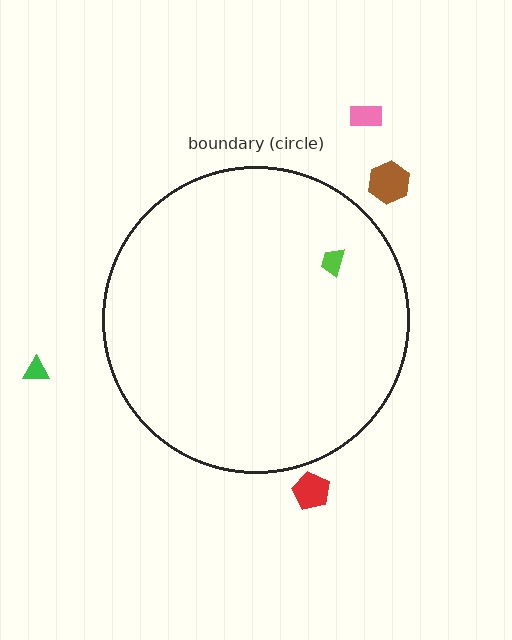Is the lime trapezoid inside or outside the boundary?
Inside.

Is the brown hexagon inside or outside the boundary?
Outside.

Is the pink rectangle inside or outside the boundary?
Outside.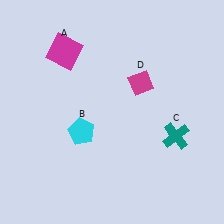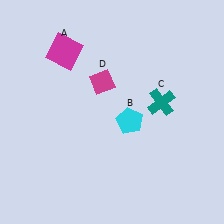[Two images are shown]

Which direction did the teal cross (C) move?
The teal cross (C) moved up.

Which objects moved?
The objects that moved are: the cyan pentagon (B), the teal cross (C), the magenta diamond (D).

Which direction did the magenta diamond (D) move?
The magenta diamond (D) moved left.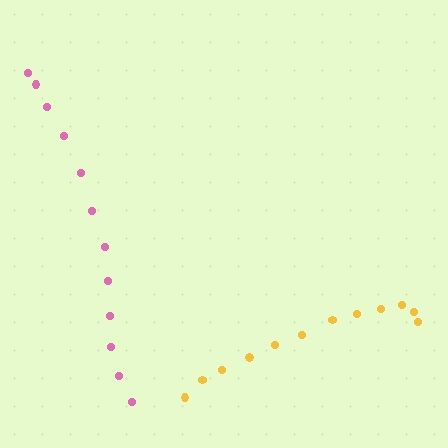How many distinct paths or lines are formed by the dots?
There are 2 distinct paths.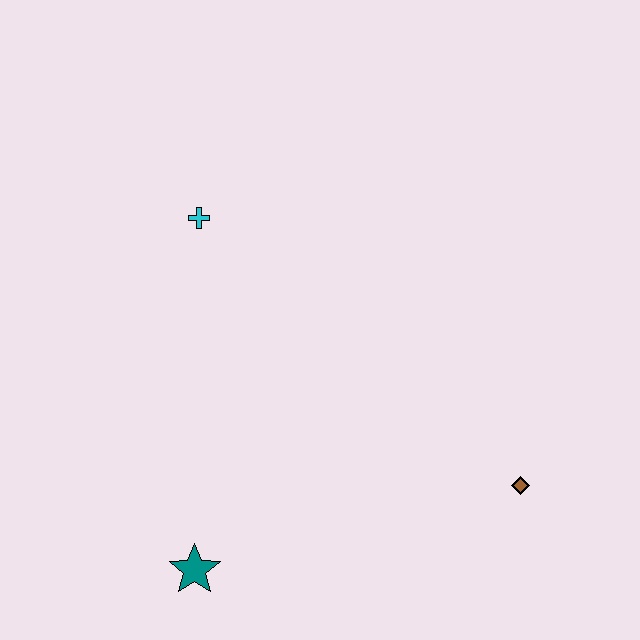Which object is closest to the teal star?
The brown diamond is closest to the teal star.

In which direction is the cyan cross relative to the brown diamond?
The cyan cross is to the left of the brown diamond.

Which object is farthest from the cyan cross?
The brown diamond is farthest from the cyan cross.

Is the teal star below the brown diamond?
Yes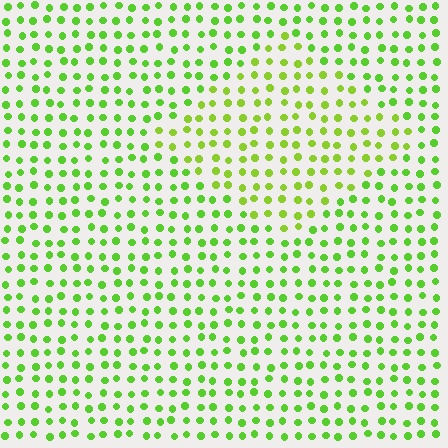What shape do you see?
I see a diamond.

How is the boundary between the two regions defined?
The boundary is defined purely by a slight shift in hue (about 20 degrees). Spacing, size, and orientation are identical on both sides.